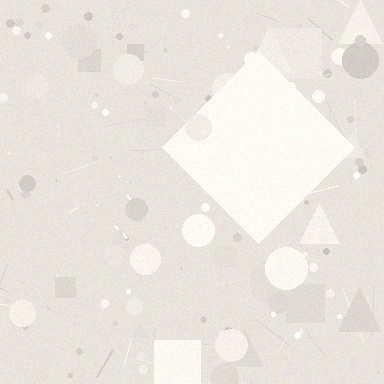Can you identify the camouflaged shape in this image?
The camouflaged shape is a diamond.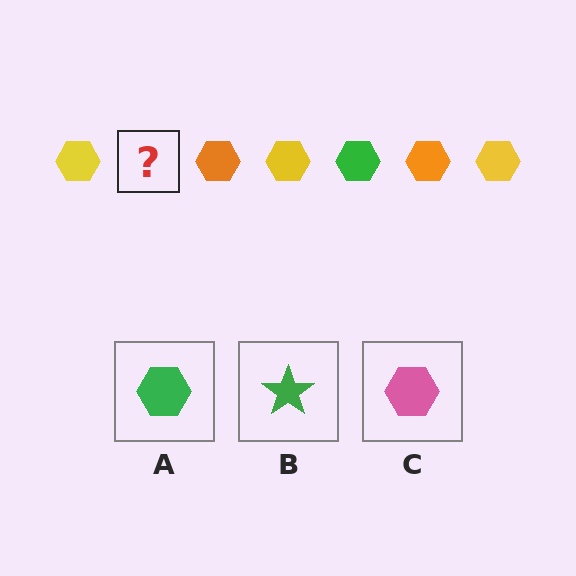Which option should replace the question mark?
Option A.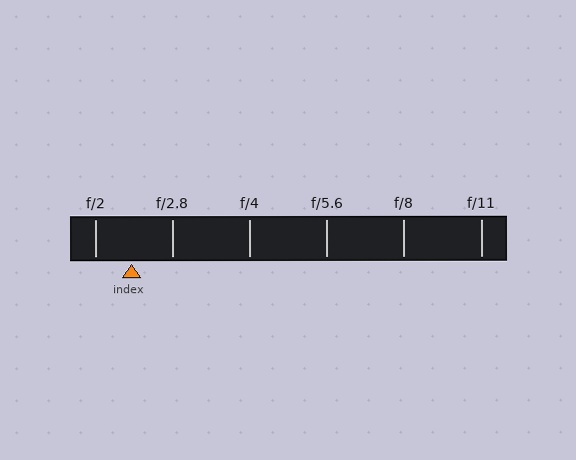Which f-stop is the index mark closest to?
The index mark is closest to f/2.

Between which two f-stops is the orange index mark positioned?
The index mark is between f/2 and f/2.8.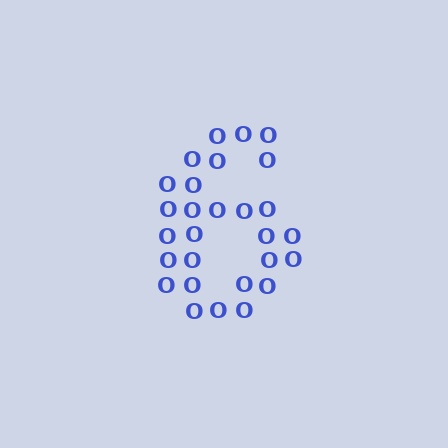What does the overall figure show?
The overall figure shows the digit 6.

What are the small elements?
The small elements are letter O's.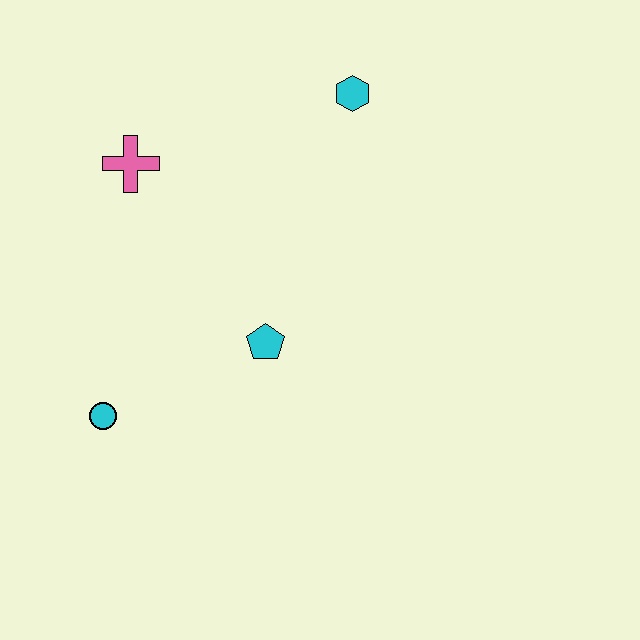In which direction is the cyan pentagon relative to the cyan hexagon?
The cyan pentagon is below the cyan hexagon.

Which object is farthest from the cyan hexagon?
The cyan circle is farthest from the cyan hexagon.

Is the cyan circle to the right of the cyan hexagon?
No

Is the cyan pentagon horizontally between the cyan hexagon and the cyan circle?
Yes